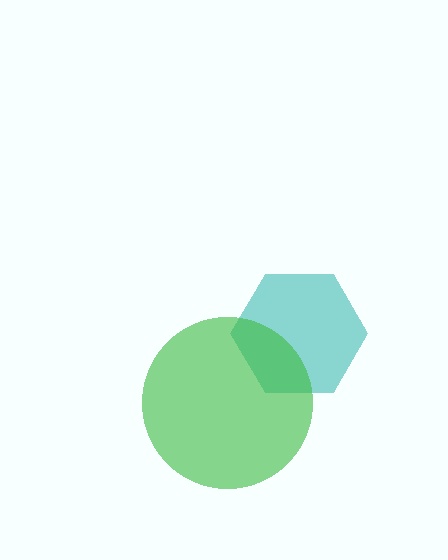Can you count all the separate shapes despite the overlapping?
Yes, there are 2 separate shapes.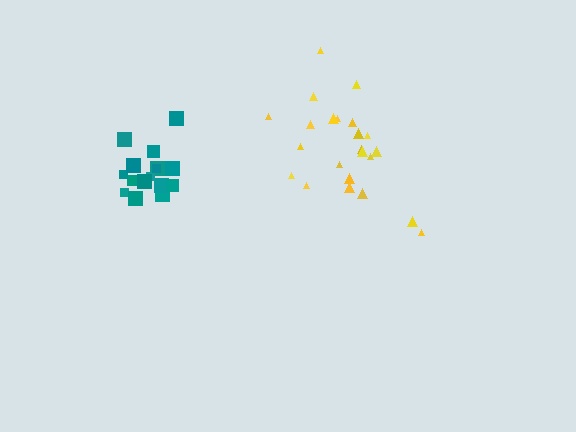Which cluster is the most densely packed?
Teal.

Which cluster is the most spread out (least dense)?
Yellow.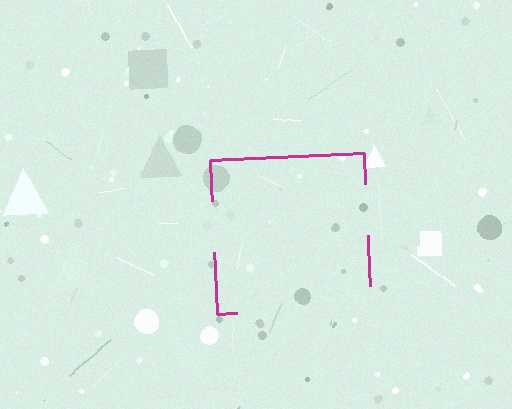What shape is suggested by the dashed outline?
The dashed outline suggests a square.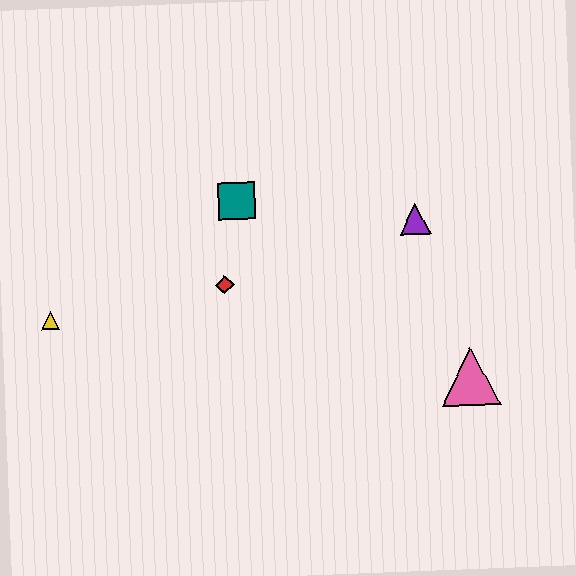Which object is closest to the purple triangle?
The pink triangle is closest to the purple triangle.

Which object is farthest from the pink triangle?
The yellow triangle is farthest from the pink triangle.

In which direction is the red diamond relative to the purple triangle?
The red diamond is to the left of the purple triangle.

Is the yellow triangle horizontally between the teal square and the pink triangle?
No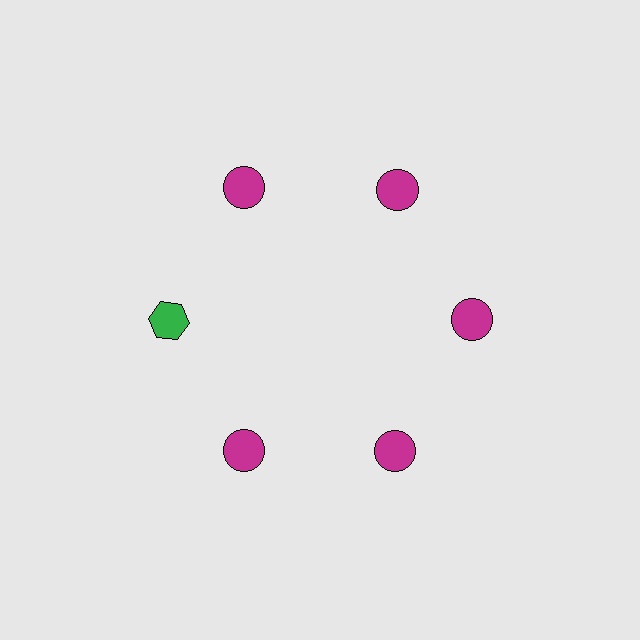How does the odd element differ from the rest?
It differs in both color (green instead of magenta) and shape (hexagon instead of circle).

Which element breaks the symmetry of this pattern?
The green hexagon at roughly the 9 o'clock position breaks the symmetry. All other shapes are magenta circles.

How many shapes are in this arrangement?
There are 6 shapes arranged in a ring pattern.